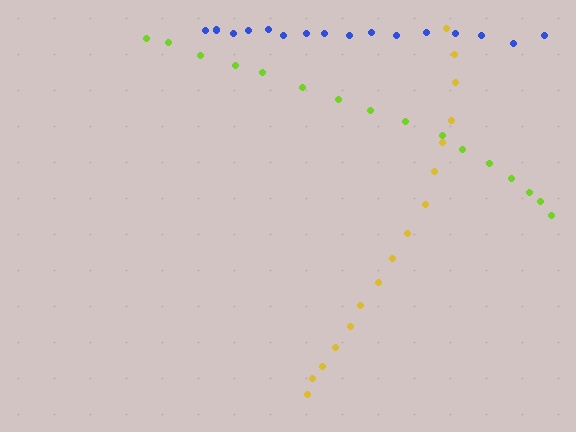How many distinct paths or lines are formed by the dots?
There are 3 distinct paths.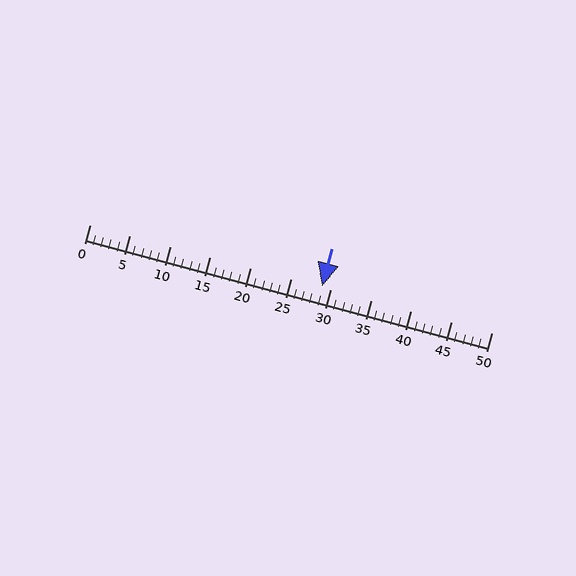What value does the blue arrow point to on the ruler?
The blue arrow points to approximately 29.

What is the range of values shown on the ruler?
The ruler shows values from 0 to 50.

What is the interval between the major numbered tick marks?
The major tick marks are spaced 5 units apart.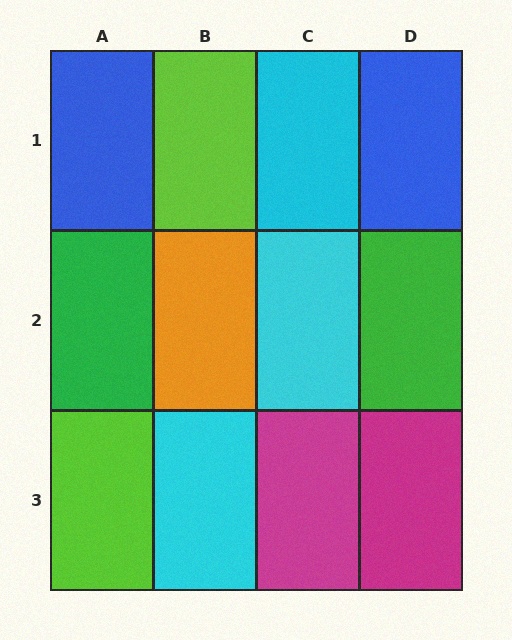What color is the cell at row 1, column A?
Blue.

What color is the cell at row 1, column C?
Cyan.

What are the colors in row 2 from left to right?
Green, orange, cyan, green.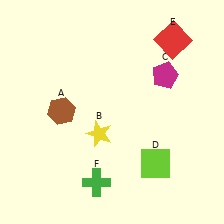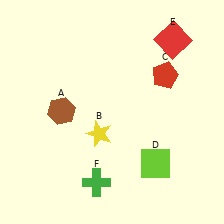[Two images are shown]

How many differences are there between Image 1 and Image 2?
There is 1 difference between the two images.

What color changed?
The pentagon (C) changed from magenta in Image 1 to red in Image 2.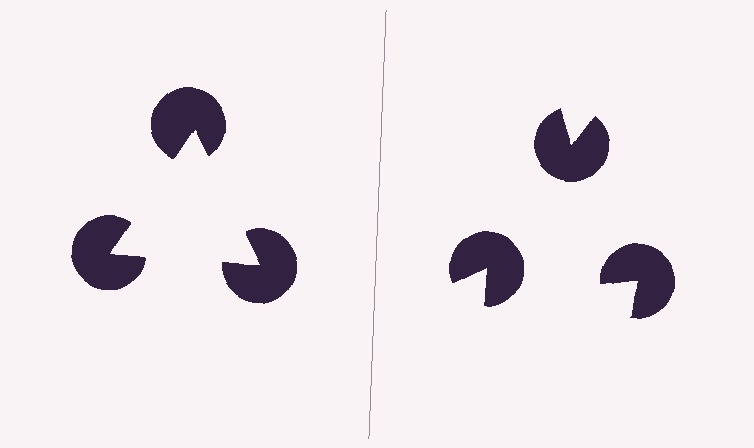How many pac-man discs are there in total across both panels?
6 — 3 on each side.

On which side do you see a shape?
An illusory triangle appears on the left side. On the right side the wedge cuts are rotated, so no coherent shape forms.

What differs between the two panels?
The pac-man discs are positioned identically on both sides; only the wedge orientations differ. On the left they align to a triangle; on the right they are misaligned.